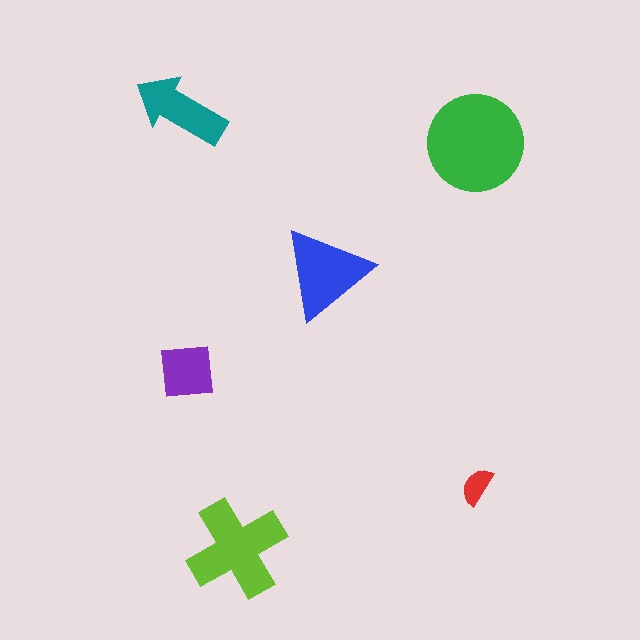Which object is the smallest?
The red semicircle.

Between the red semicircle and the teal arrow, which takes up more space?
The teal arrow.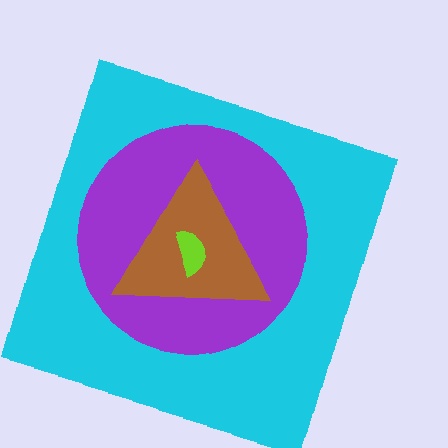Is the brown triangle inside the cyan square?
Yes.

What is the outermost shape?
The cyan square.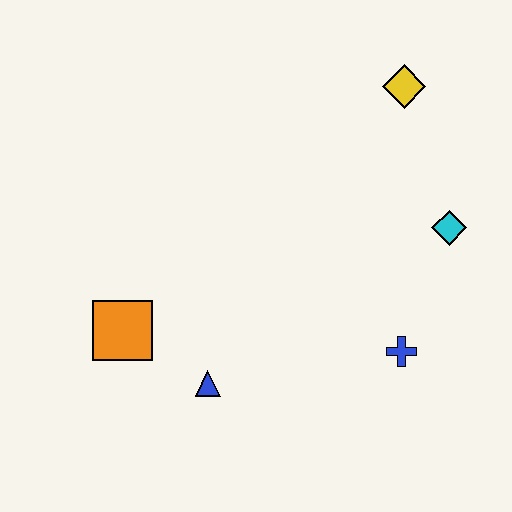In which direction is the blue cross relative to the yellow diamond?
The blue cross is below the yellow diamond.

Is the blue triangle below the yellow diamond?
Yes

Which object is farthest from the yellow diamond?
The orange square is farthest from the yellow diamond.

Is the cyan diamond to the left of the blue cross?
No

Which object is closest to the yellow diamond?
The cyan diamond is closest to the yellow diamond.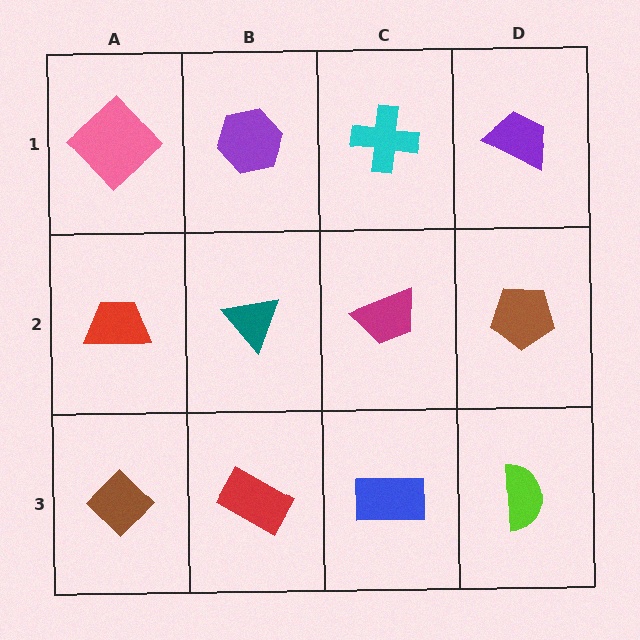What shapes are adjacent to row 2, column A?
A pink diamond (row 1, column A), a brown diamond (row 3, column A), a teal triangle (row 2, column B).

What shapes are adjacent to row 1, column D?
A brown pentagon (row 2, column D), a cyan cross (row 1, column C).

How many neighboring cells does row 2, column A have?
3.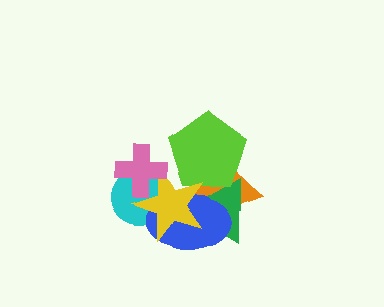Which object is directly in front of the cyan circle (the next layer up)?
The blue ellipse is directly in front of the cyan circle.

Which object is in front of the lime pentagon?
The yellow star is in front of the lime pentagon.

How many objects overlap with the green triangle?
4 objects overlap with the green triangle.